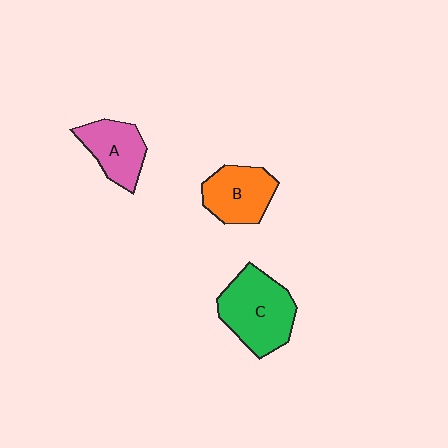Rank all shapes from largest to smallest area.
From largest to smallest: C (green), B (orange), A (pink).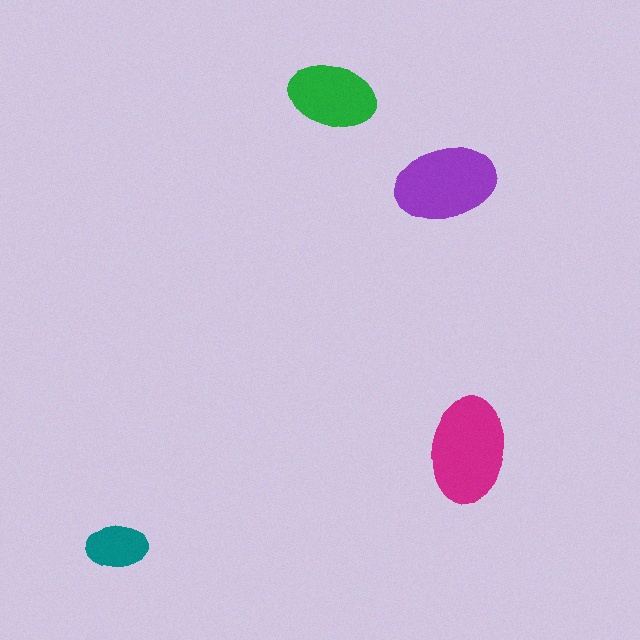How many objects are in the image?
There are 4 objects in the image.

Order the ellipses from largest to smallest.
the magenta one, the purple one, the green one, the teal one.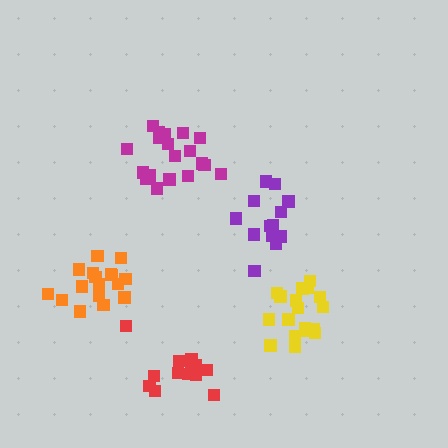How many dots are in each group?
Group 1: 19 dots, Group 2: 14 dots, Group 3: 18 dots, Group 4: 17 dots, Group 5: 15 dots (83 total).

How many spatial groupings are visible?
There are 5 spatial groupings.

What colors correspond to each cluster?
The clusters are colored: magenta, purple, yellow, orange, red.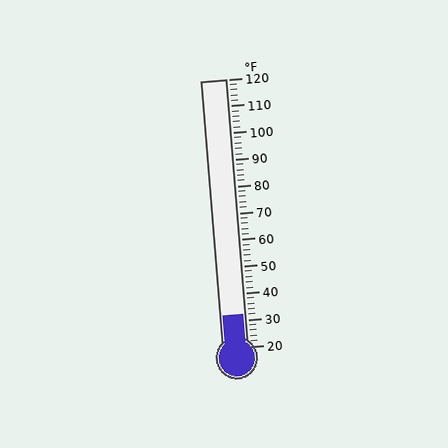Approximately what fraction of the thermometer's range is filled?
The thermometer is filled to approximately 10% of its range.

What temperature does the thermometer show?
The thermometer shows approximately 32°F.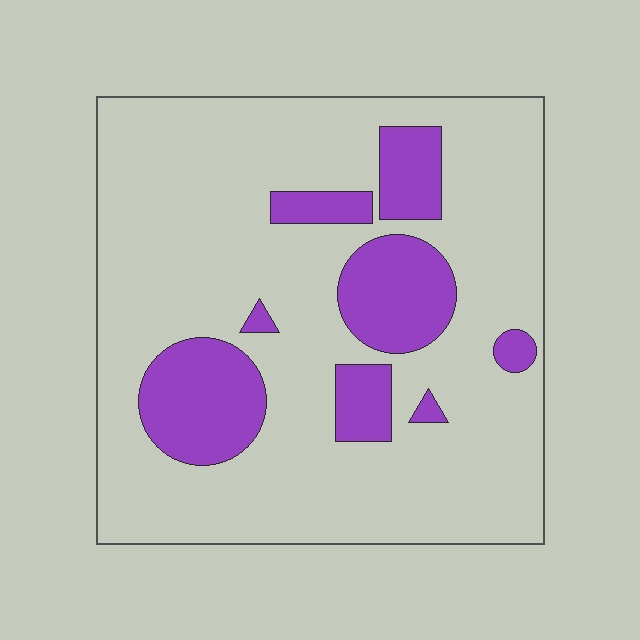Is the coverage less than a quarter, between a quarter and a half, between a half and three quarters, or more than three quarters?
Less than a quarter.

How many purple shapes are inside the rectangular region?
8.